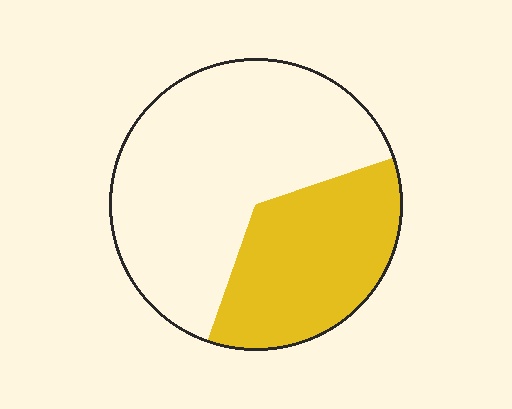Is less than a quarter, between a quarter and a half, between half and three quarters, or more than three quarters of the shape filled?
Between a quarter and a half.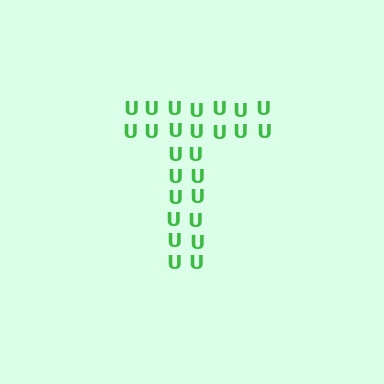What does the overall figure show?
The overall figure shows the letter T.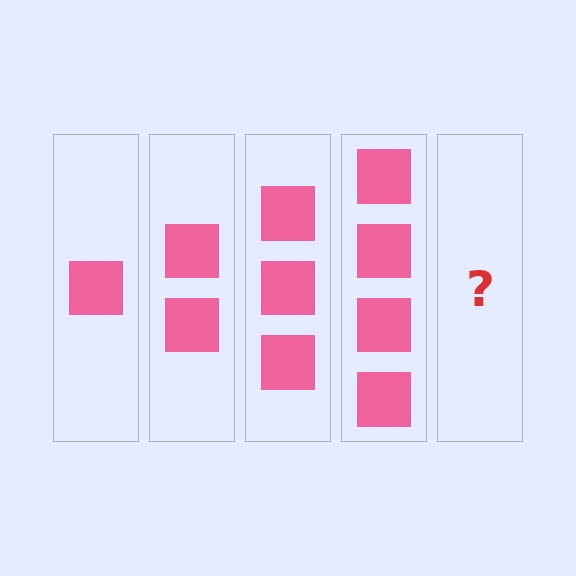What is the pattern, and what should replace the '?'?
The pattern is that each step adds one more square. The '?' should be 5 squares.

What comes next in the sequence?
The next element should be 5 squares.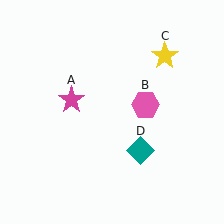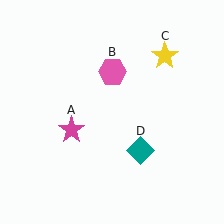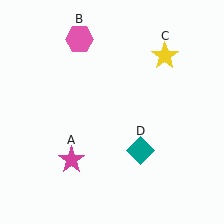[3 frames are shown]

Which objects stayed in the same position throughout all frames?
Yellow star (object C) and teal diamond (object D) remained stationary.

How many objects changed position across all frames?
2 objects changed position: magenta star (object A), pink hexagon (object B).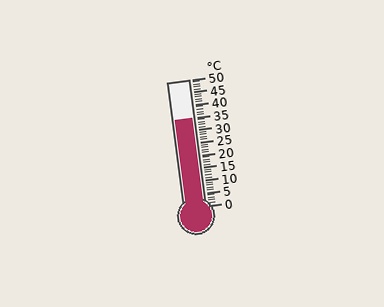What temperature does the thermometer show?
The thermometer shows approximately 35°C.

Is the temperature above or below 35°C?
The temperature is at 35°C.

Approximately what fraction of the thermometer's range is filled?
The thermometer is filled to approximately 70% of its range.